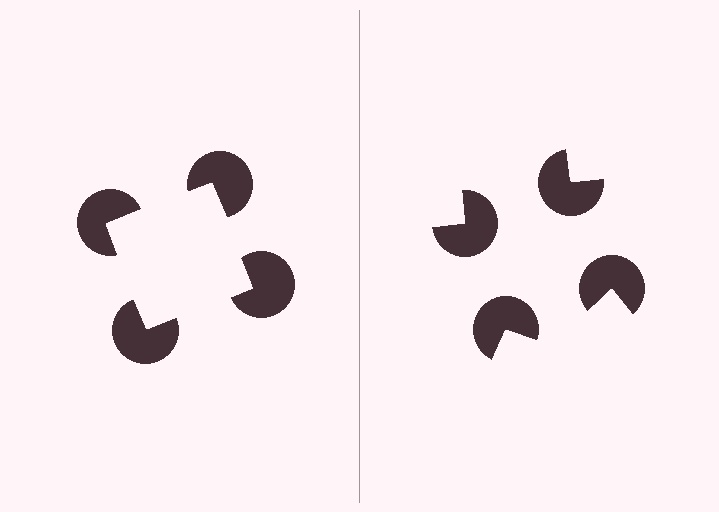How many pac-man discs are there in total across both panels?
8 — 4 on each side.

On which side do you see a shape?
An illusory square appears on the left side. On the right side the wedge cuts are rotated, so no coherent shape forms.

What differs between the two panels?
The pac-man discs are positioned identically on both sides; only the wedge orientations differ. On the left they align to a square; on the right they are misaligned.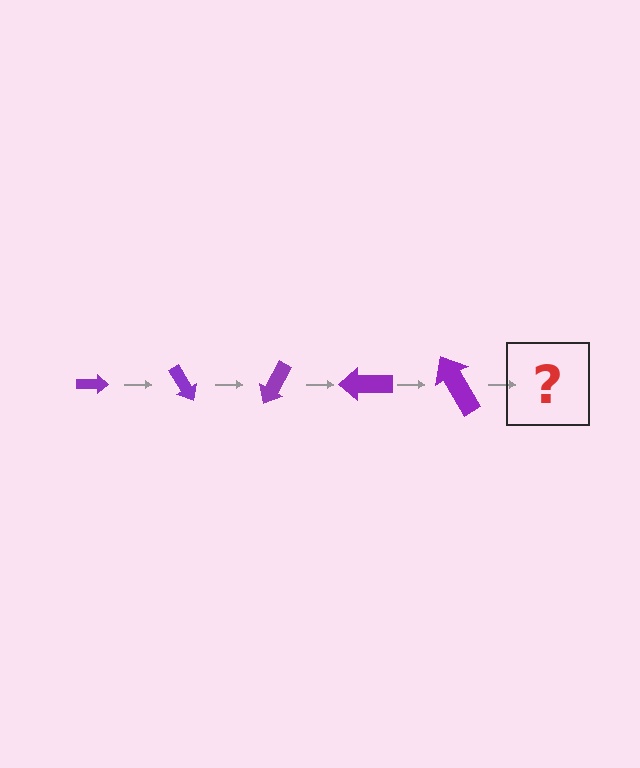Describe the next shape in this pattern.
It should be an arrow, larger than the previous one and rotated 300 degrees from the start.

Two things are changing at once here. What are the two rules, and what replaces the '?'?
The two rules are that the arrow grows larger each step and it rotates 60 degrees each step. The '?' should be an arrow, larger than the previous one and rotated 300 degrees from the start.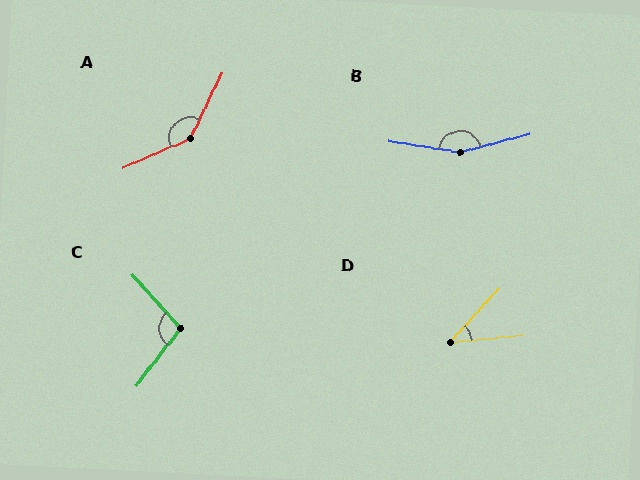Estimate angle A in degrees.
Approximately 139 degrees.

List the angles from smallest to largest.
D (43°), C (100°), A (139°), B (156°).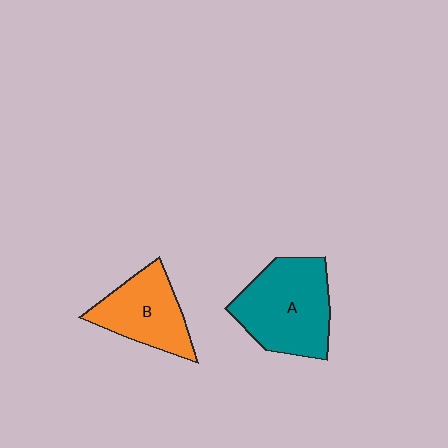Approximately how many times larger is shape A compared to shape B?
Approximately 1.4 times.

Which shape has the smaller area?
Shape B (orange).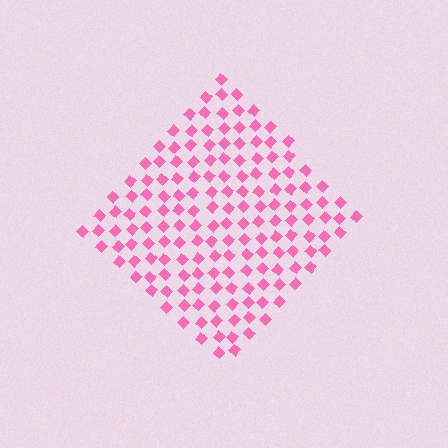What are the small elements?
The small elements are diamonds.